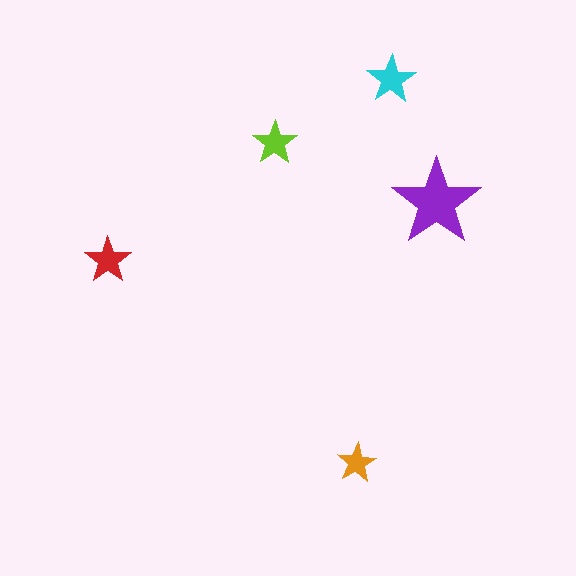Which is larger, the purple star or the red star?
The purple one.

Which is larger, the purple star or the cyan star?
The purple one.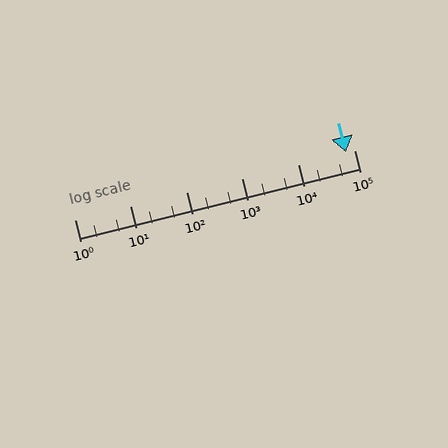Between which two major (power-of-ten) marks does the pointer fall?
The pointer is between 10000 and 100000.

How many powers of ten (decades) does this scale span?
The scale spans 5 decades, from 1 to 100000.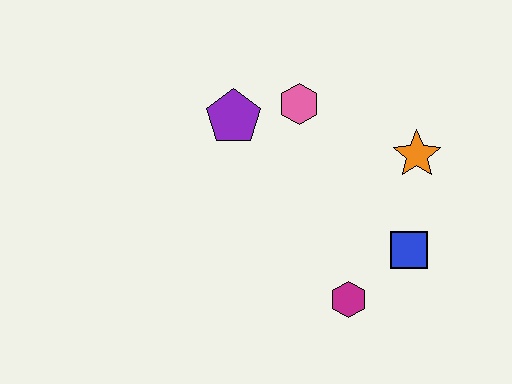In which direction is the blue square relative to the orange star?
The blue square is below the orange star.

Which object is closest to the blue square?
The magenta hexagon is closest to the blue square.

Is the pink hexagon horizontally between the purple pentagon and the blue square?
Yes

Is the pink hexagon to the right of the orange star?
No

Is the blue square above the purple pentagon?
No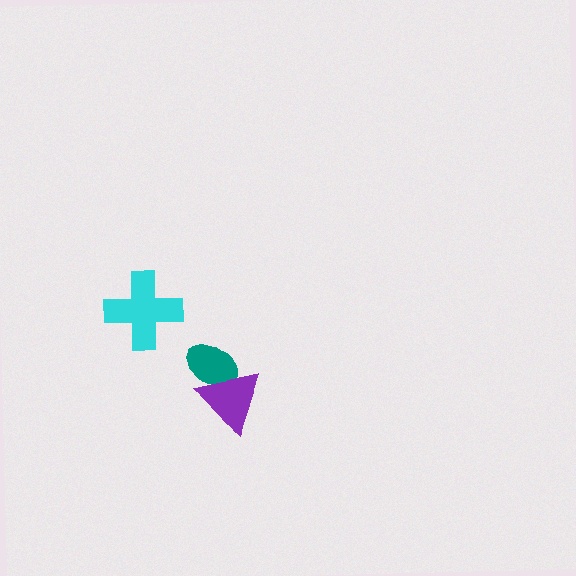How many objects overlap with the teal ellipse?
1 object overlaps with the teal ellipse.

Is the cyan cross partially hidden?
No, no other shape covers it.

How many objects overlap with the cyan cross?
0 objects overlap with the cyan cross.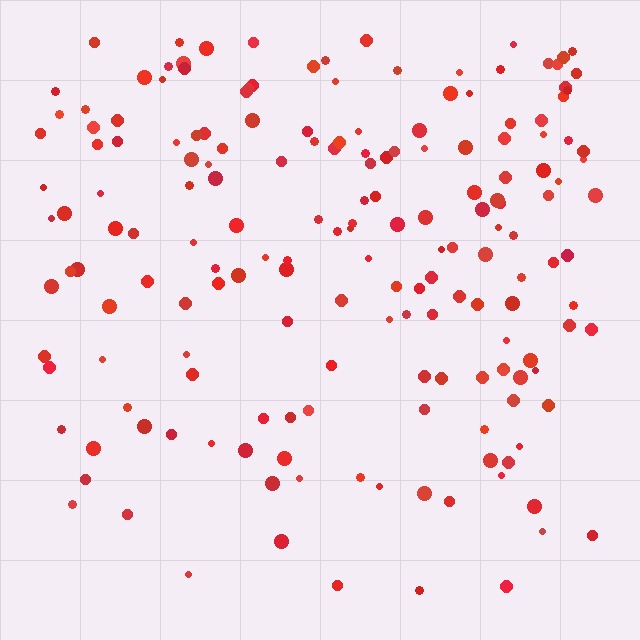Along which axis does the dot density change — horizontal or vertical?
Vertical.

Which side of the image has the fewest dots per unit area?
The bottom.